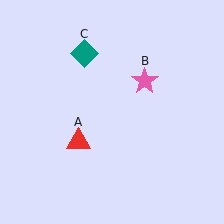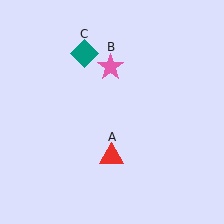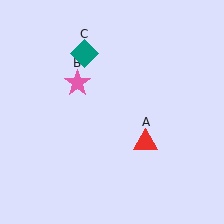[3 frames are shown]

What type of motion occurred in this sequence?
The red triangle (object A), pink star (object B) rotated counterclockwise around the center of the scene.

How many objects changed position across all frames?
2 objects changed position: red triangle (object A), pink star (object B).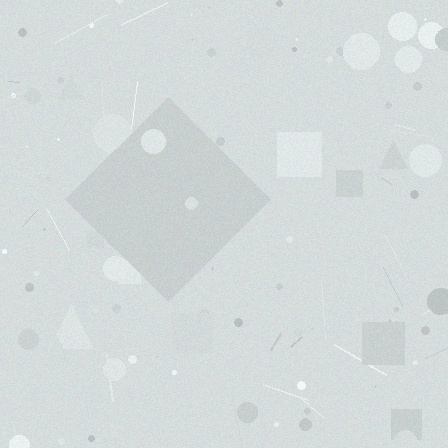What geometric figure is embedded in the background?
A diamond is embedded in the background.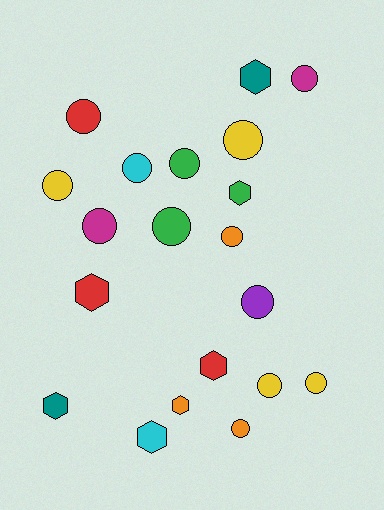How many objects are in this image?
There are 20 objects.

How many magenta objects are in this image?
There are 2 magenta objects.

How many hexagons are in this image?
There are 7 hexagons.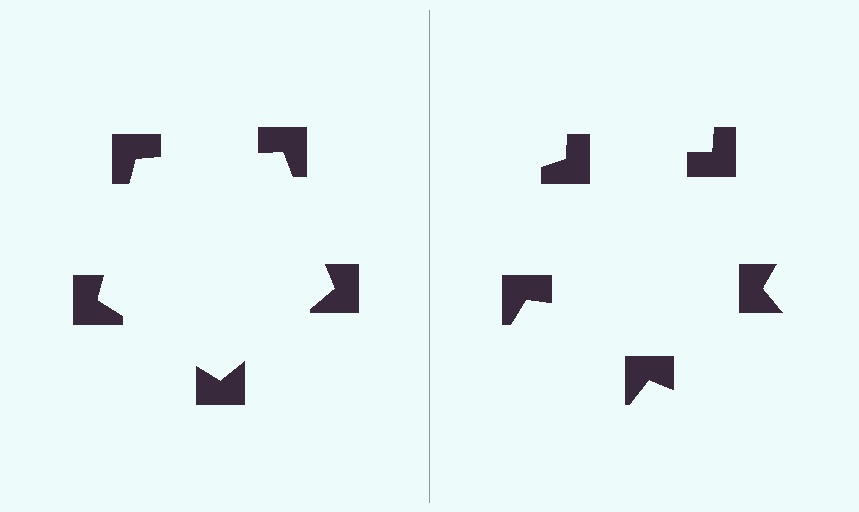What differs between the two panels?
The notched squares are positioned identically on both sides; only the wedge orientations differ. On the left they align to a pentagon; on the right they are misaligned.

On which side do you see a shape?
An illusory pentagon appears on the left side. On the right side the wedge cuts are rotated, so no coherent shape forms.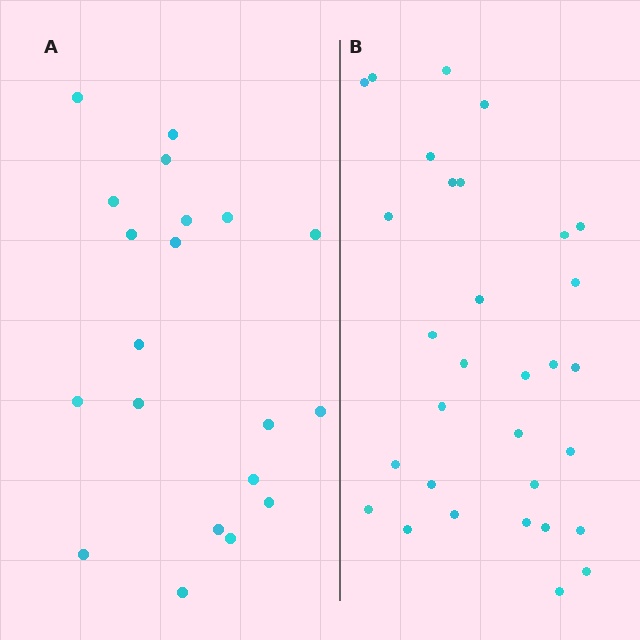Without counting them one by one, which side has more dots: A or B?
Region B (the right region) has more dots.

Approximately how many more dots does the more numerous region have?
Region B has roughly 12 or so more dots than region A.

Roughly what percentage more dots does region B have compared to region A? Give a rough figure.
About 55% more.